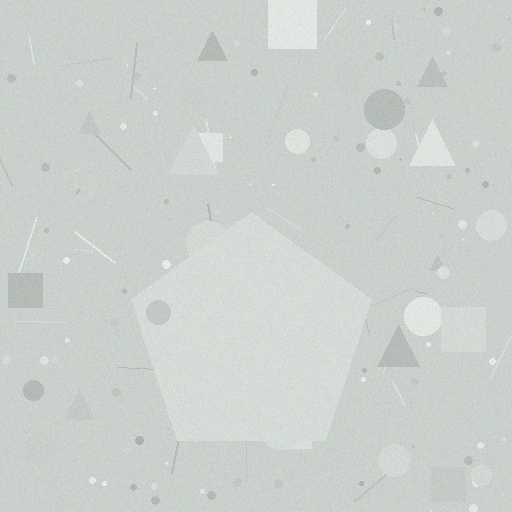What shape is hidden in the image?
A pentagon is hidden in the image.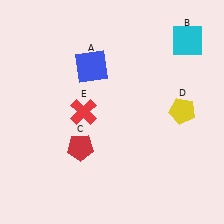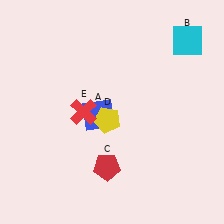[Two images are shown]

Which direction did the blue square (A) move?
The blue square (A) moved down.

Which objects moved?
The objects that moved are: the blue square (A), the red pentagon (C), the yellow pentagon (D).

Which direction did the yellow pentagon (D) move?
The yellow pentagon (D) moved left.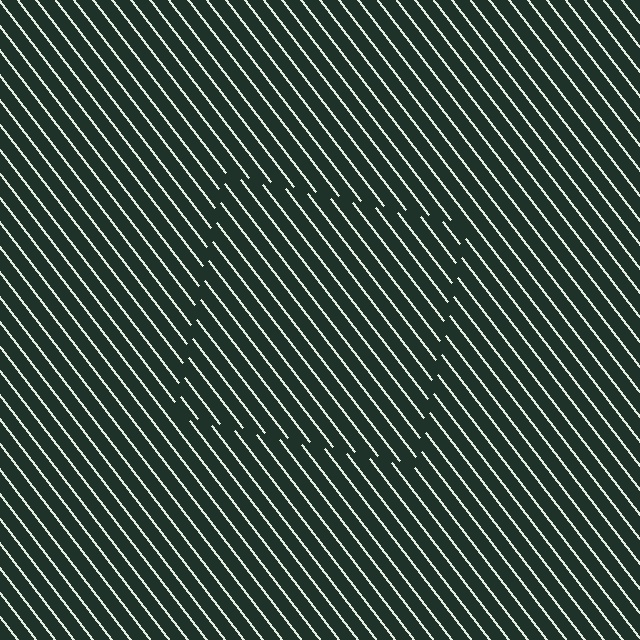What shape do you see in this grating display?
An illusory square. The interior of the shape contains the same grating, shifted by half a period — the contour is defined by the phase discontinuity where line-ends from the inner and outer gratings abut.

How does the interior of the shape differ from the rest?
The interior of the shape contains the same grating, shifted by half a period — the contour is defined by the phase discontinuity where line-ends from the inner and outer gratings abut.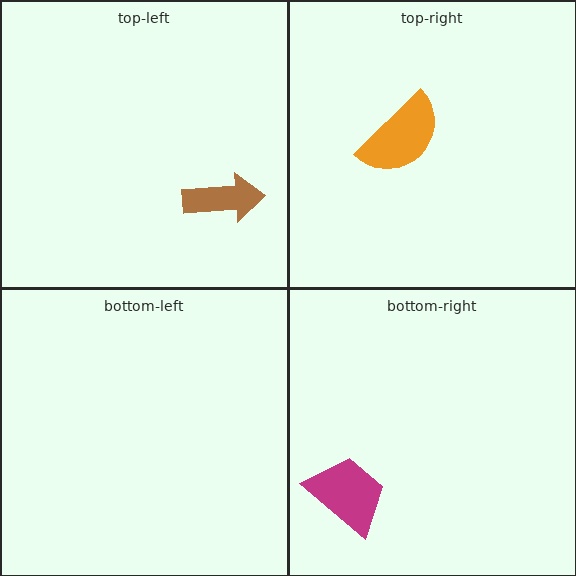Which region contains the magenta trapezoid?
The bottom-right region.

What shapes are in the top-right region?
The orange semicircle.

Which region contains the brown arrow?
The top-left region.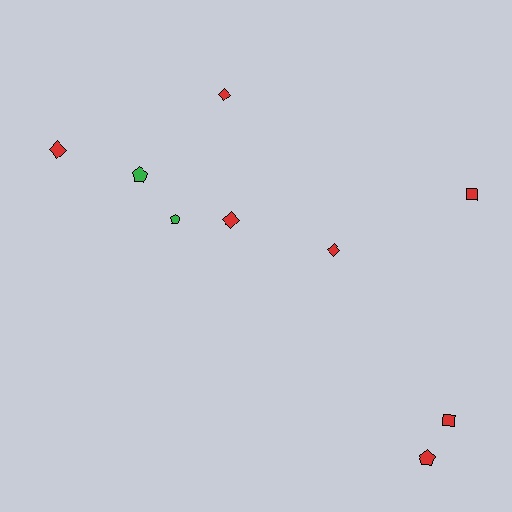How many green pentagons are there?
There are 2 green pentagons.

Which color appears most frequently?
Red, with 7 objects.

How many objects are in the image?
There are 9 objects.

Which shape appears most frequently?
Diamond, with 4 objects.